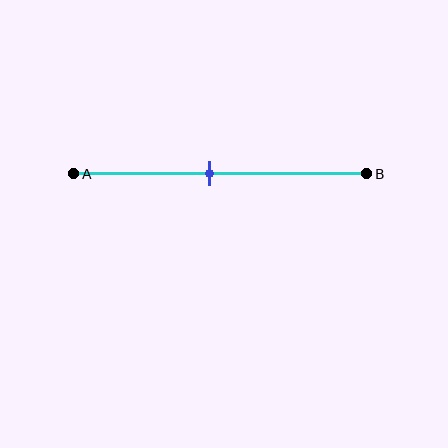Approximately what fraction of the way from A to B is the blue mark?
The blue mark is approximately 45% of the way from A to B.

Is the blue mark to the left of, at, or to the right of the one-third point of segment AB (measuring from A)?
The blue mark is to the right of the one-third point of segment AB.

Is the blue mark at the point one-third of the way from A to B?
No, the mark is at about 45% from A, not at the 33% one-third point.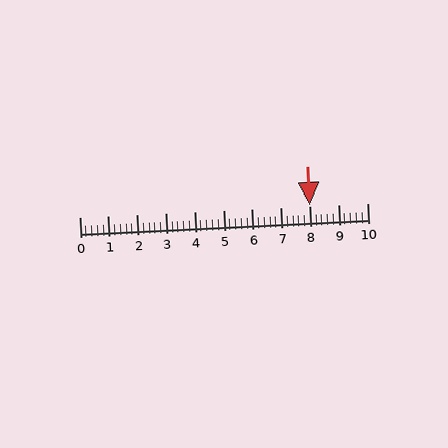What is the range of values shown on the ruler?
The ruler shows values from 0 to 10.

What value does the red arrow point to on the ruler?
The red arrow points to approximately 8.0.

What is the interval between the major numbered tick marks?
The major tick marks are spaced 1 units apart.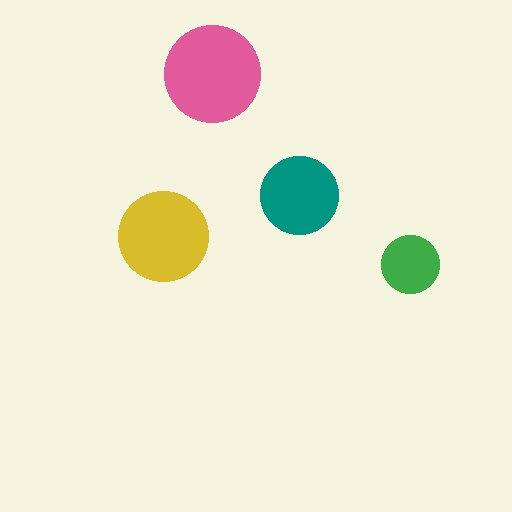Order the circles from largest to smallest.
the pink one, the yellow one, the teal one, the green one.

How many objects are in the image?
There are 4 objects in the image.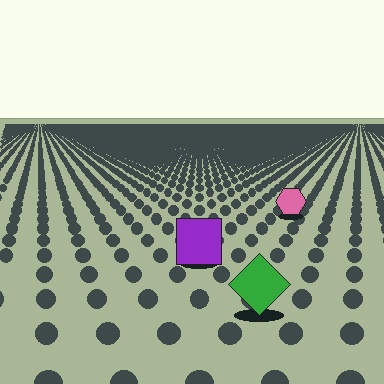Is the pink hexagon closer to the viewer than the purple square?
No. The purple square is closer — you can tell from the texture gradient: the ground texture is coarser near it.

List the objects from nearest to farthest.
From nearest to farthest: the green diamond, the purple square, the pink hexagon.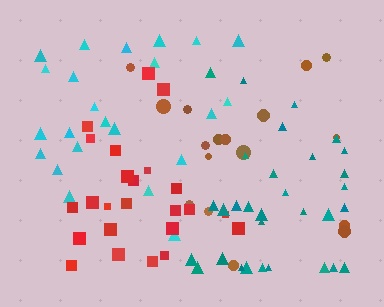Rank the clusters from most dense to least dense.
red, teal, brown, cyan.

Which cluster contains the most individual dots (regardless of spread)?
Teal (32).